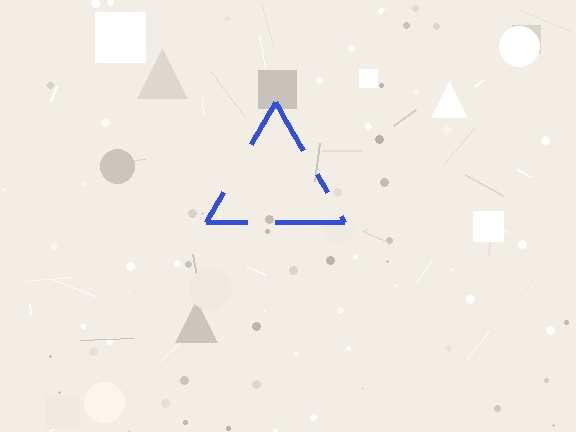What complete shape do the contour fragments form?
The contour fragments form a triangle.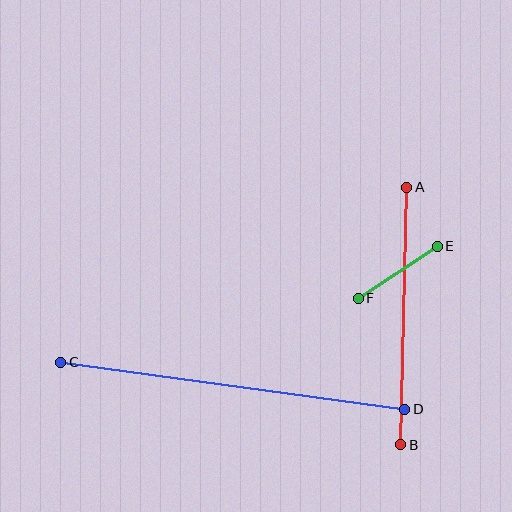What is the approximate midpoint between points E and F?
The midpoint is at approximately (398, 272) pixels.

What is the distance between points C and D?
The distance is approximately 348 pixels.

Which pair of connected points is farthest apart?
Points C and D are farthest apart.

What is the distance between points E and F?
The distance is approximately 95 pixels.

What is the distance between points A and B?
The distance is approximately 258 pixels.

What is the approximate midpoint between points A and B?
The midpoint is at approximately (404, 316) pixels.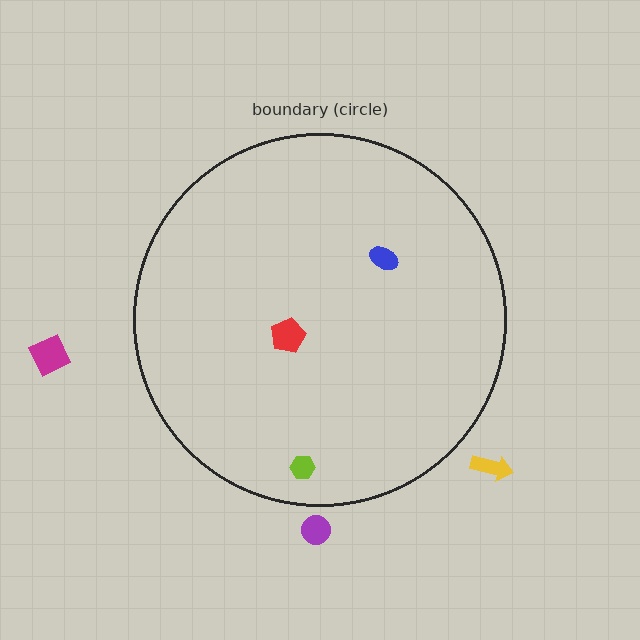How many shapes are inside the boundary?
3 inside, 3 outside.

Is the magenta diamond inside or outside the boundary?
Outside.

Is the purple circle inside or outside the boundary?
Outside.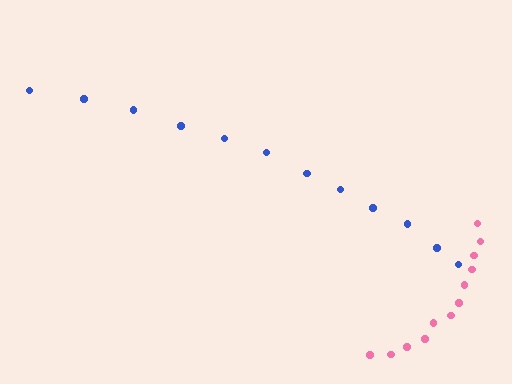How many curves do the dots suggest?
There are 2 distinct paths.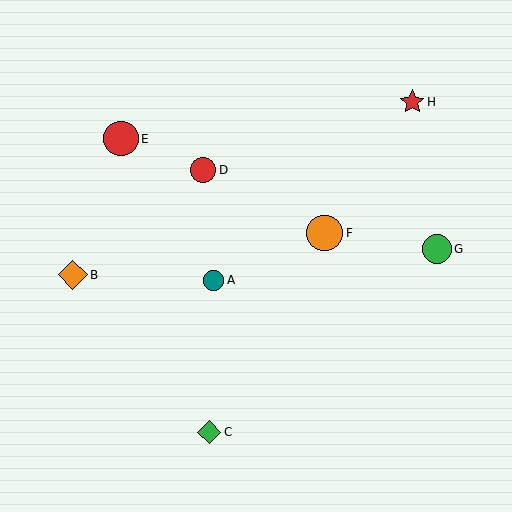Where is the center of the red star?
The center of the red star is at (412, 102).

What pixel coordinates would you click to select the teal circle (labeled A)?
Click at (214, 280) to select the teal circle A.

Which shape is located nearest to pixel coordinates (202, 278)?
The teal circle (labeled A) at (214, 280) is nearest to that location.